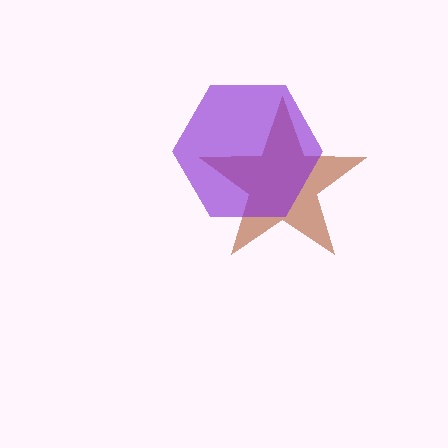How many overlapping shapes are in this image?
There are 2 overlapping shapes in the image.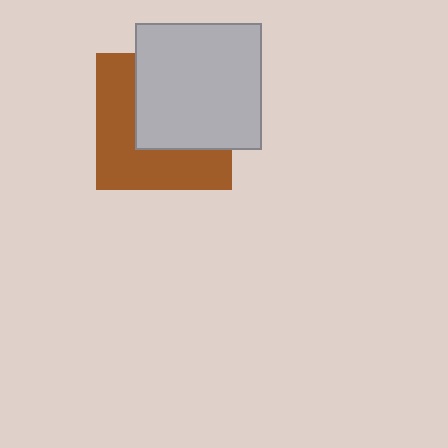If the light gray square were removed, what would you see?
You would see the complete brown square.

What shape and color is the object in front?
The object in front is a light gray square.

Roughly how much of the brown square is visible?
About half of it is visible (roughly 50%).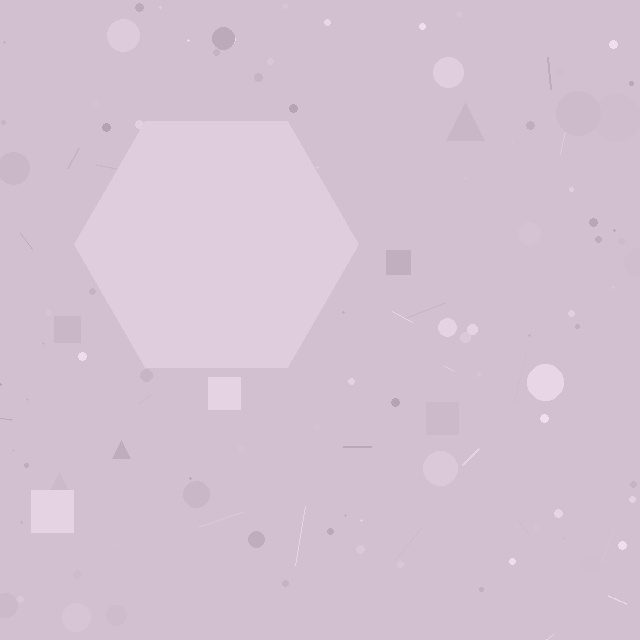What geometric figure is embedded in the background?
A hexagon is embedded in the background.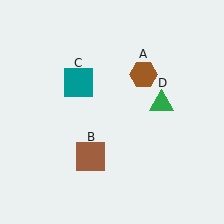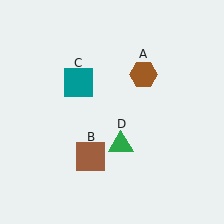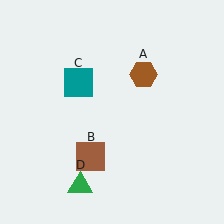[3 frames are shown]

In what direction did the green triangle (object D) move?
The green triangle (object D) moved down and to the left.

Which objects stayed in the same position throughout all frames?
Brown hexagon (object A) and brown square (object B) and teal square (object C) remained stationary.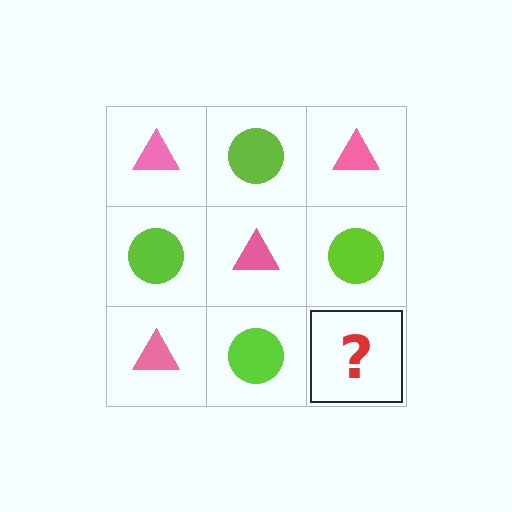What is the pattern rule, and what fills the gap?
The rule is that it alternates pink triangle and lime circle in a checkerboard pattern. The gap should be filled with a pink triangle.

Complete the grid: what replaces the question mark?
The question mark should be replaced with a pink triangle.